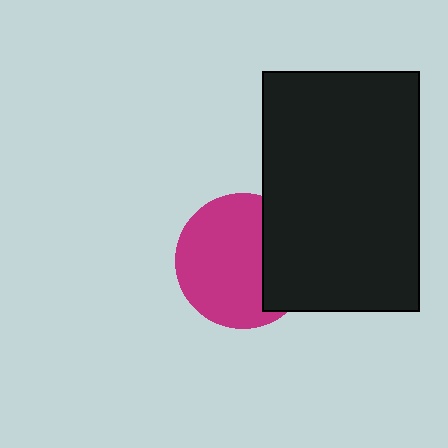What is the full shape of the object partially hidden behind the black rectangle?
The partially hidden object is a magenta circle.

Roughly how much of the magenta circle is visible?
Most of it is visible (roughly 69%).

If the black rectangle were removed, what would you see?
You would see the complete magenta circle.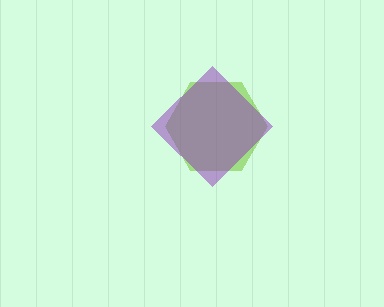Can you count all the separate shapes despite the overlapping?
Yes, there are 2 separate shapes.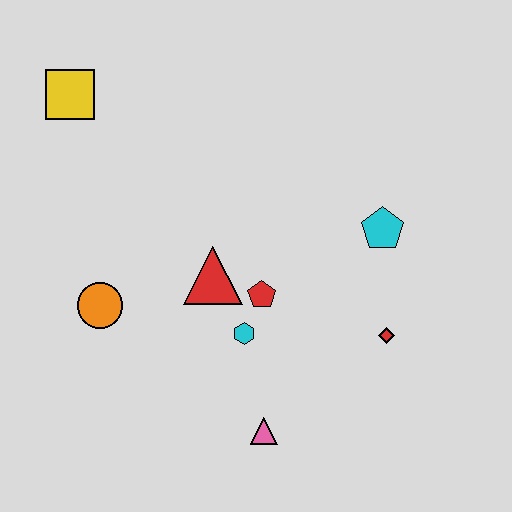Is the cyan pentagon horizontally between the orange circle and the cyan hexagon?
No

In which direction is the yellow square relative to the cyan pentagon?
The yellow square is to the left of the cyan pentagon.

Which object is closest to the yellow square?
The orange circle is closest to the yellow square.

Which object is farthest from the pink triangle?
The yellow square is farthest from the pink triangle.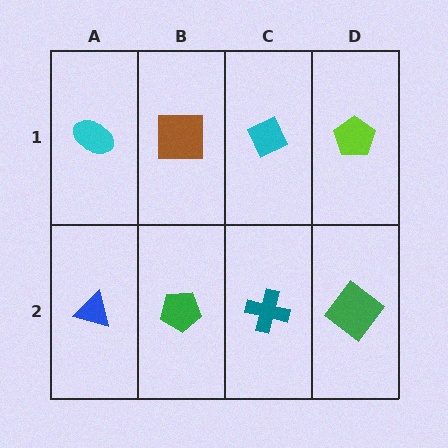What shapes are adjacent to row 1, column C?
A teal cross (row 2, column C), a brown square (row 1, column B), a lime pentagon (row 1, column D).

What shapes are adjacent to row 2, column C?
A cyan diamond (row 1, column C), a green pentagon (row 2, column B), a green diamond (row 2, column D).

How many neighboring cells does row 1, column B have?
3.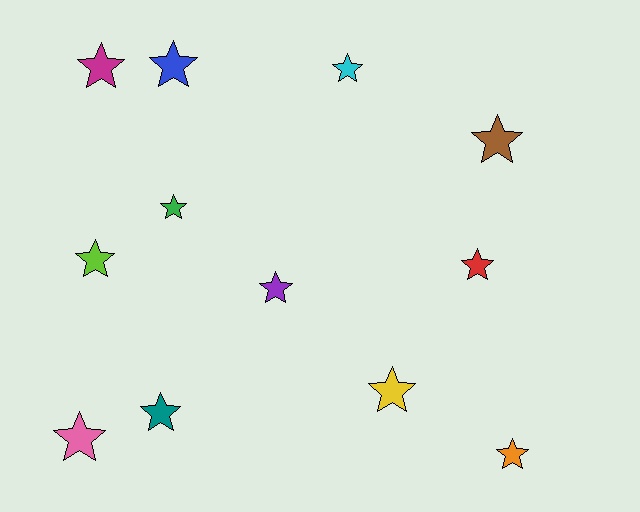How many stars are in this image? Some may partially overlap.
There are 12 stars.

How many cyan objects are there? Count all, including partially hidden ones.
There is 1 cyan object.